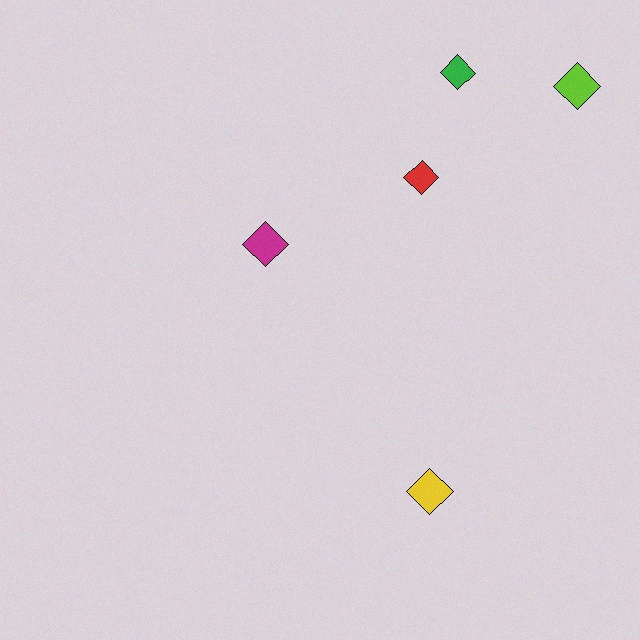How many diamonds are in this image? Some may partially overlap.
There are 5 diamonds.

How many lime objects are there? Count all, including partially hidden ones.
There is 1 lime object.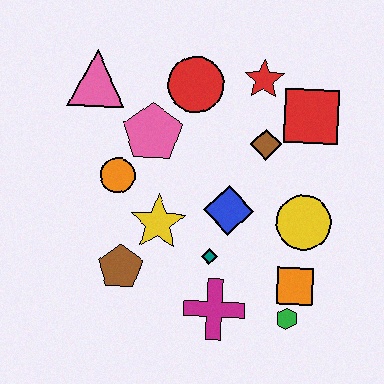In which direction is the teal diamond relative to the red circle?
The teal diamond is below the red circle.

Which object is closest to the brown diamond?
The red square is closest to the brown diamond.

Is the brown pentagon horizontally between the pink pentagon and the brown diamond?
No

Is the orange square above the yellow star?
No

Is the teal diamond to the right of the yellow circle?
No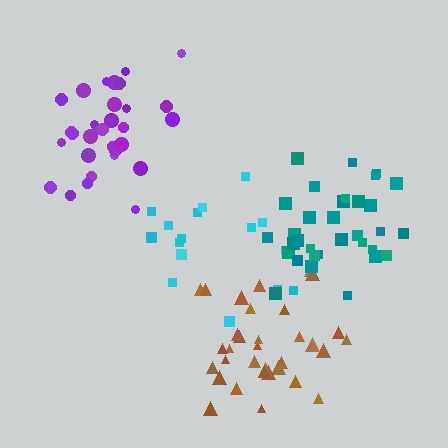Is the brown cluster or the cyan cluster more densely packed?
Brown.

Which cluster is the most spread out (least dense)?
Cyan.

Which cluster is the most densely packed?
Teal.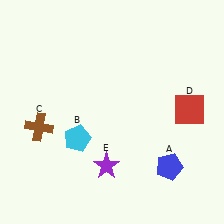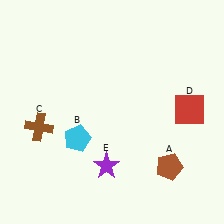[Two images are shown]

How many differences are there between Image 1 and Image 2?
There is 1 difference between the two images.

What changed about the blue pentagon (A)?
In Image 1, A is blue. In Image 2, it changed to brown.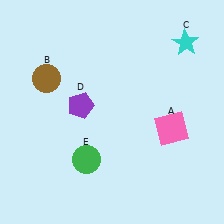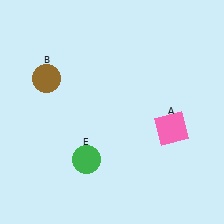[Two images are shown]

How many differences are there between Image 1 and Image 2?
There are 2 differences between the two images.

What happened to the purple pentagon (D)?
The purple pentagon (D) was removed in Image 2. It was in the top-left area of Image 1.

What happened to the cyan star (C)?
The cyan star (C) was removed in Image 2. It was in the top-right area of Image 1.